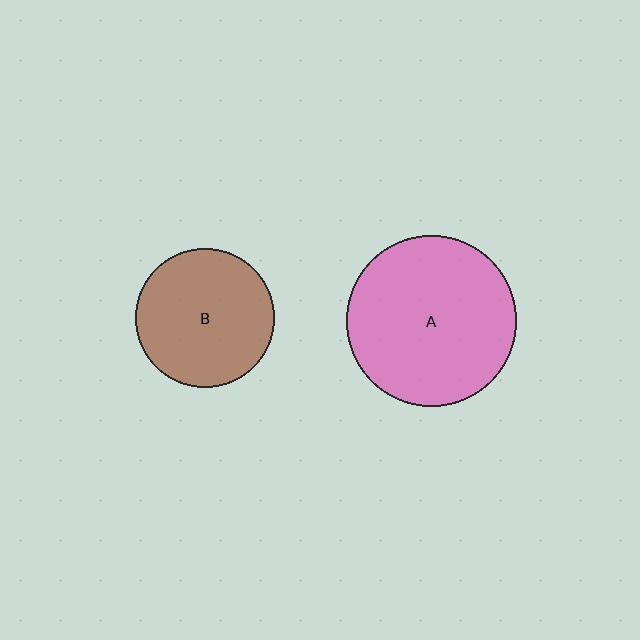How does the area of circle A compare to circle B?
Approximately 1.5 times.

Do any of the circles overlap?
No, none of the circles overlap.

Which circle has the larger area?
Circle A (pink).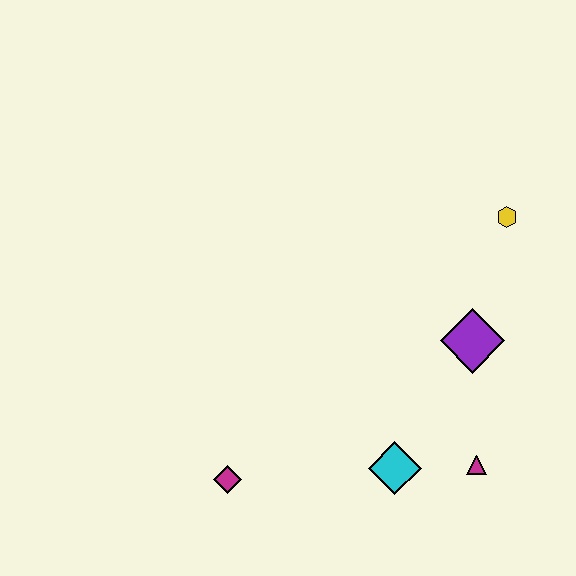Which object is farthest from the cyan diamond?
The yellow hexagon is farthest from the cyan diamond.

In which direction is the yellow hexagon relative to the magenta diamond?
The yellow hexagon is to the right of the magenta diamond.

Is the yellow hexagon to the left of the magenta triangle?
No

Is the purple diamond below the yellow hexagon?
Yes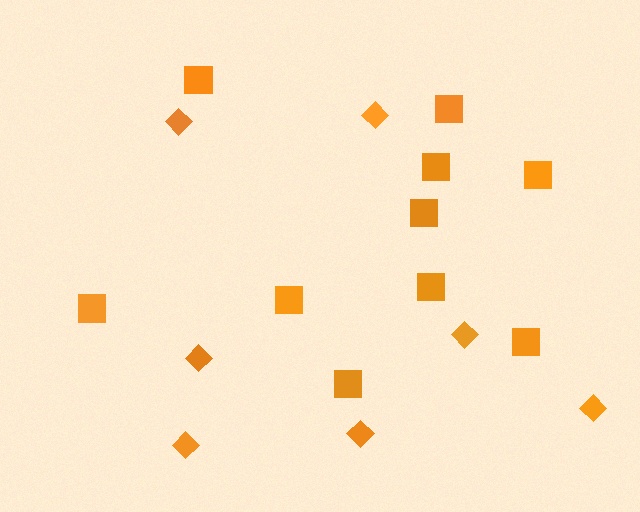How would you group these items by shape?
There are 2 groups: one group of diamonds (7) and one group of squares (10).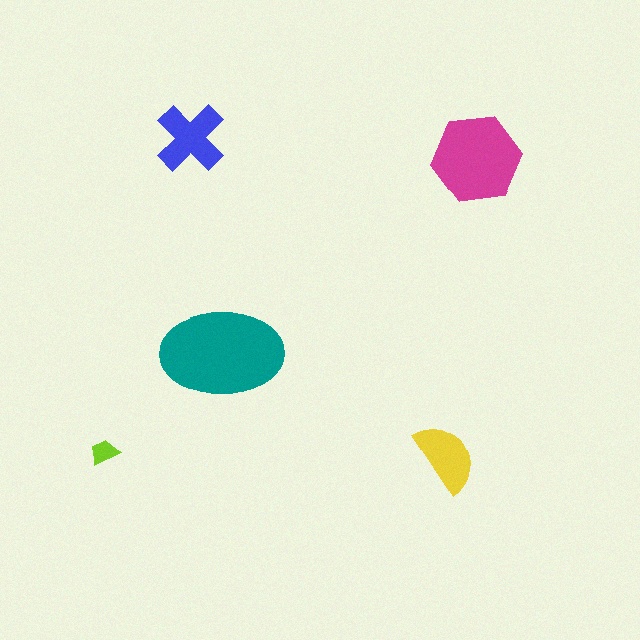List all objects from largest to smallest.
The teal ellipse, the magenta hexagon, the blue cross, the yellow semicircle, the lime trapezoid.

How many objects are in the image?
There are 5 objects in the image.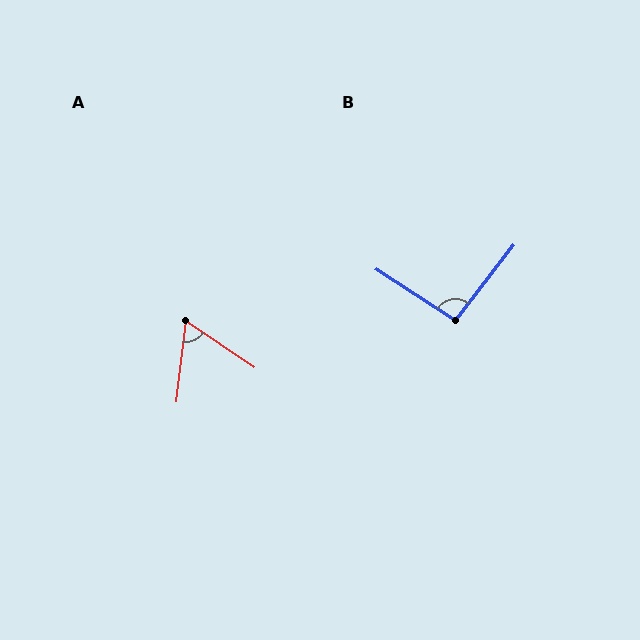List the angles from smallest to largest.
A (63°), B (95°).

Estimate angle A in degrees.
Approximately 63 degrees.